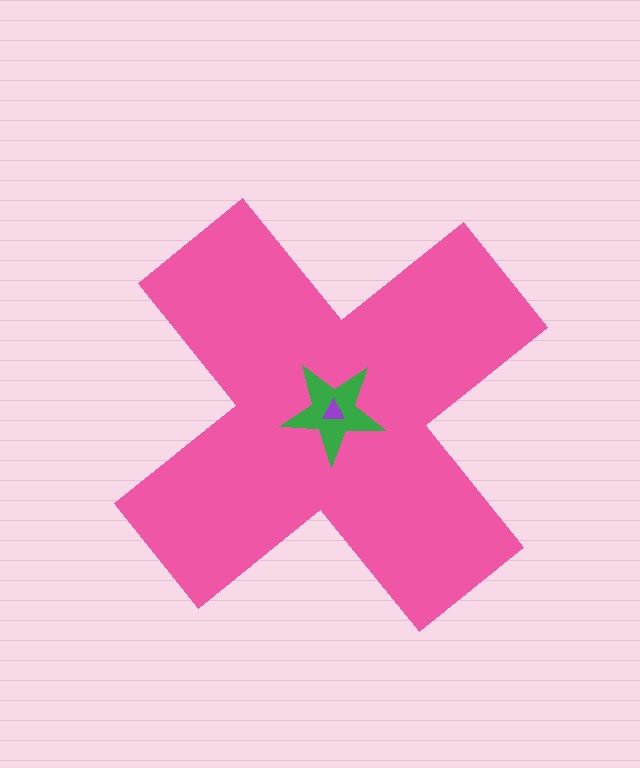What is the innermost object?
The purple triangle.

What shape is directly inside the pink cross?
The green star.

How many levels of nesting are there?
3.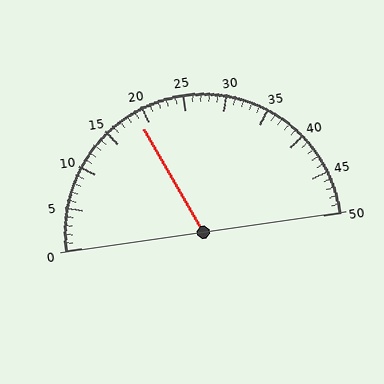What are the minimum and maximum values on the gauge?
The gauge ranges from 0 to 50.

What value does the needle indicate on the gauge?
The needle indicates approximately 19.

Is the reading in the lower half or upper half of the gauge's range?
The reading is in the lower half of the range (0 to 50).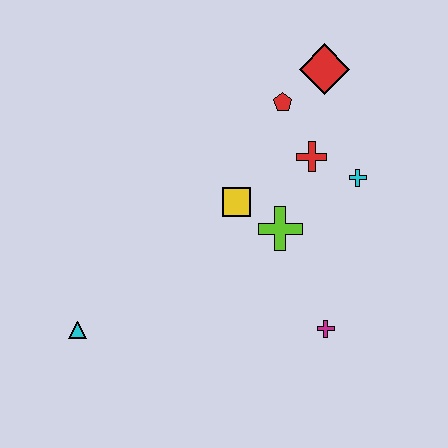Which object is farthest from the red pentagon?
The cyan triangle is farthest from the red pentagon.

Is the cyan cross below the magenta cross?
No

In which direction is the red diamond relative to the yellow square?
The red diamond is above the yellow square.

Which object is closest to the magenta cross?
The lime cross is closest to the magenta cross.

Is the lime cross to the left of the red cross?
Yes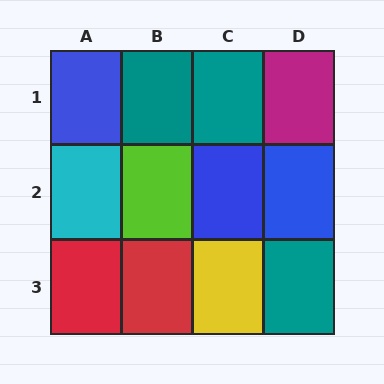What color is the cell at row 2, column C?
Blue.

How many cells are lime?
1 cell is lime.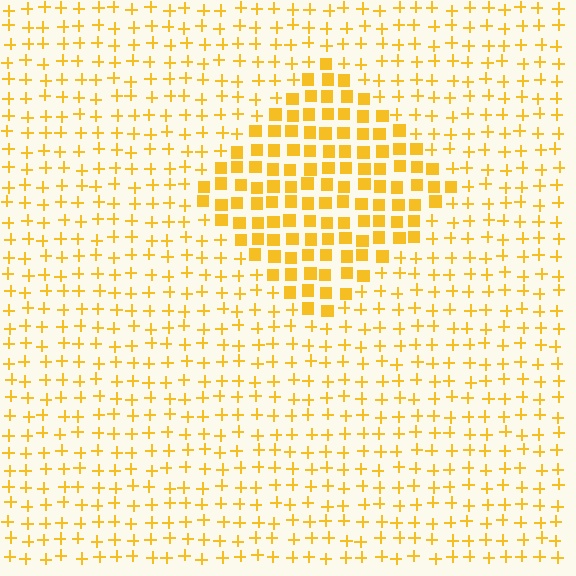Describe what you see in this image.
The image is filled with small yellow elements arranged in a uniform grid. A diamond-shaped region contains squares, while the surrounding area contains plus signs. The boundary is defined purely by the change in element shape.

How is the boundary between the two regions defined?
The boundary is defined by a change in element shape: squares inside vs. plus signs outside. All elements share the same color and spacing.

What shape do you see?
I see a diamond.